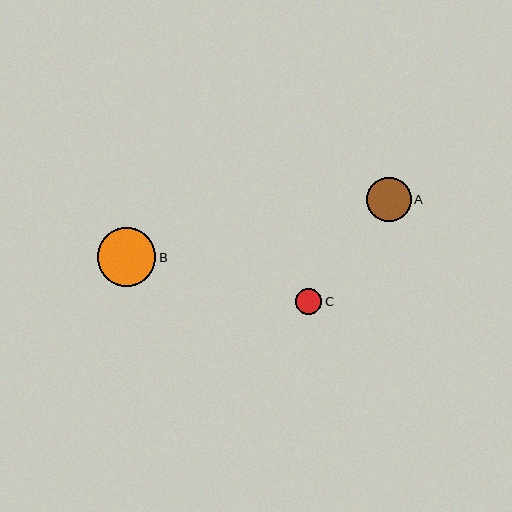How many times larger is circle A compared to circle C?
Circle A is approximately 1.7 times the size of circle C.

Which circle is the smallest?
Circle C is the smallest with a size of approximately 26 pixels.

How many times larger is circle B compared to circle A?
Circle B is approximately 1.3 times the size of circle A.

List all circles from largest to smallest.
From largest to smallest: B, A, C.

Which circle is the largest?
Circle B is the largest with a size of approximately 59 pixels.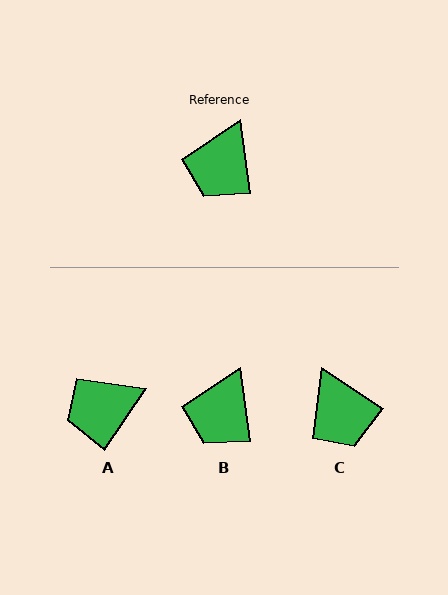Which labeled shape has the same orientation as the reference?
B.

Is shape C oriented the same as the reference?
No, it is off by about 49 degrees.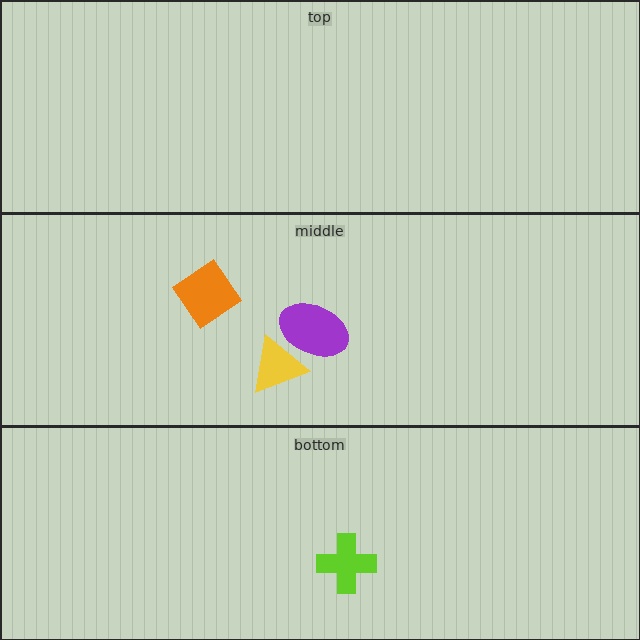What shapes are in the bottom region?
The lime cross.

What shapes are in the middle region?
The yellow triangle, the purple ellipse, the orange diamond.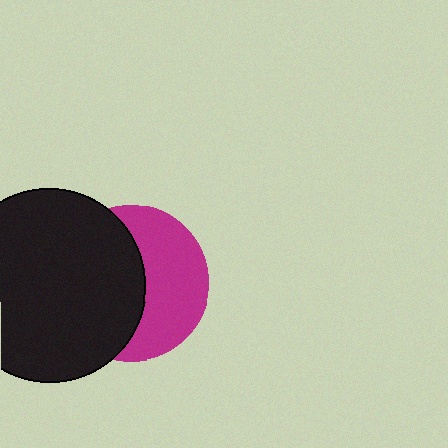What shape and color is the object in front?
The object in front is a black circle.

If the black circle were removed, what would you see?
You would see the complete magenta circle.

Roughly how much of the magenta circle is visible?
About half of it is visible (roughly 47%).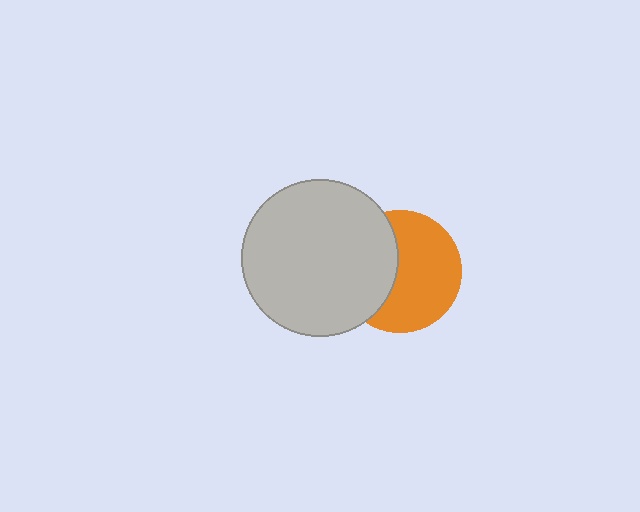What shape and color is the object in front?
The object in front is a light gray circle.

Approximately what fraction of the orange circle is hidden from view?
Roughly 40% of the orange circle is hidden behind the light gray circle.